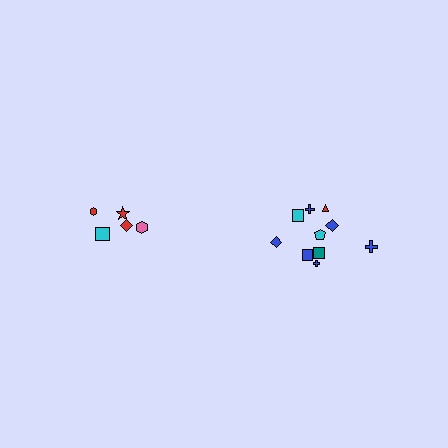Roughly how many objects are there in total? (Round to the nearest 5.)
Roughly 15 objects in total.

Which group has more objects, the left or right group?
The right group.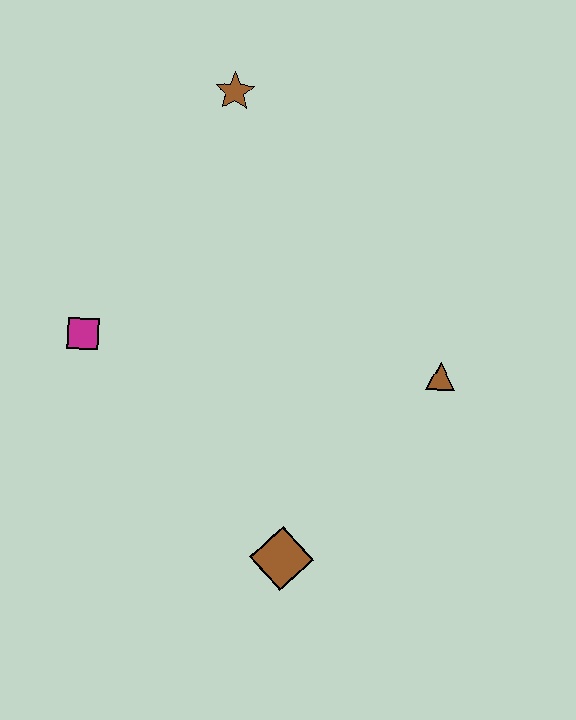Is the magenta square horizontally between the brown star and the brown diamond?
No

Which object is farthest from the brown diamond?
The brown star is farthest from the brown diamond.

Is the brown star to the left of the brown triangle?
Yes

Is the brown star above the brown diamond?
Yes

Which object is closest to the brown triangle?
The brown diamond is closest to the brown triangle.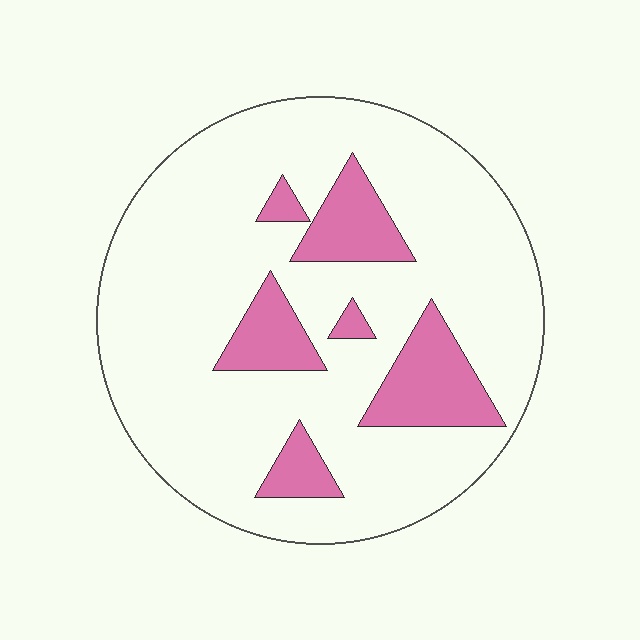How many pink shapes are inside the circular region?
6.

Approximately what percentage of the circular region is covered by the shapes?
Approximately 20%.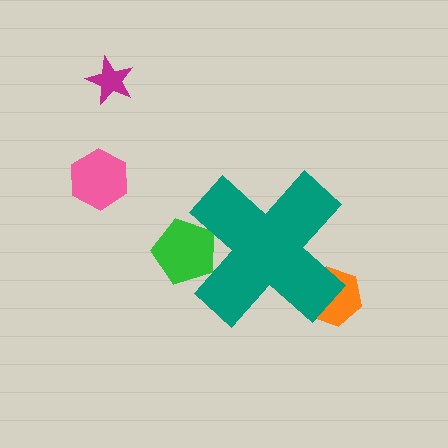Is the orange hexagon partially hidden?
Yes, the orange hexagon is partially hidden behind the teal cross.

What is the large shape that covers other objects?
A teal cross.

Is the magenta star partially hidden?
No, the magenta star is fully visible.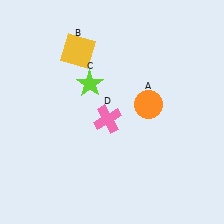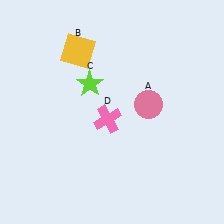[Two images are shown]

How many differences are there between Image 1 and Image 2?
There is 1 difference between the two images.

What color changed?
The circle (A) changed from orange in Image 1 to pink in Image 2.